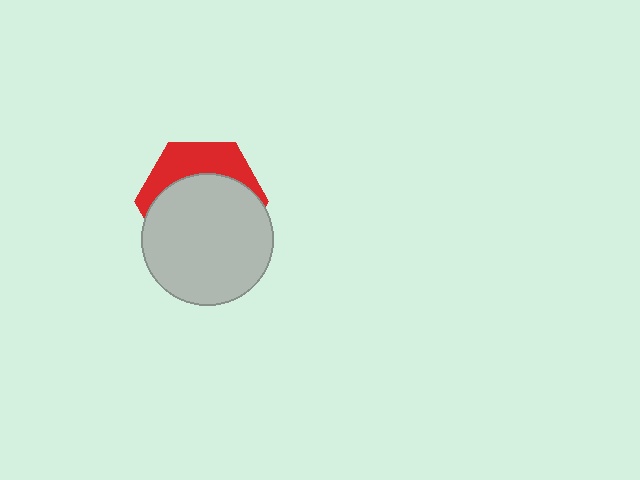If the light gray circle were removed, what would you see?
You would see the complete red hexagon.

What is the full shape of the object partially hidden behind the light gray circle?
The partially hidden object is a red hexagon.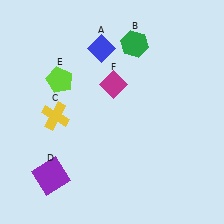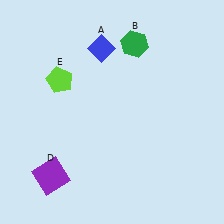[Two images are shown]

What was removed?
The magenta diamond (F), the yellow cross (C) were removed in Image 2.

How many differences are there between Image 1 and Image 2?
There are 2 differences between the two images.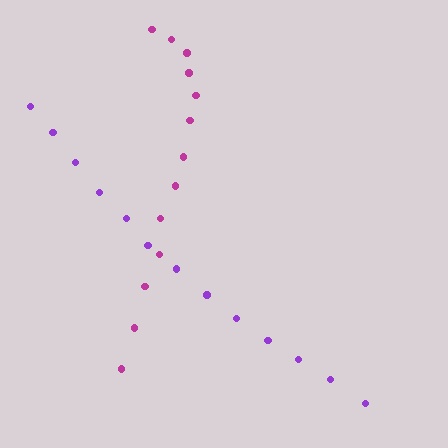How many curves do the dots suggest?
There are 2 distinct paths.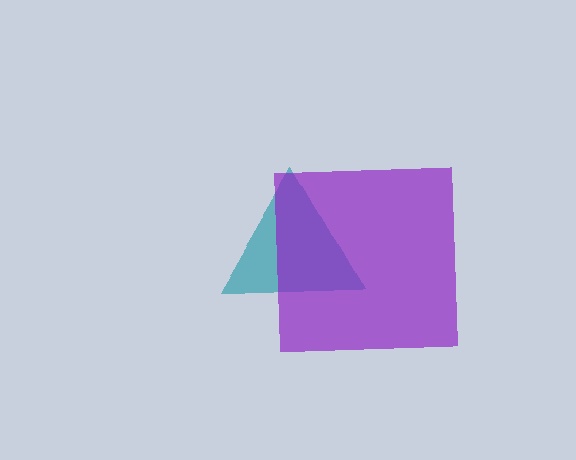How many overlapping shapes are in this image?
There are 2 overlapping shapes in the image.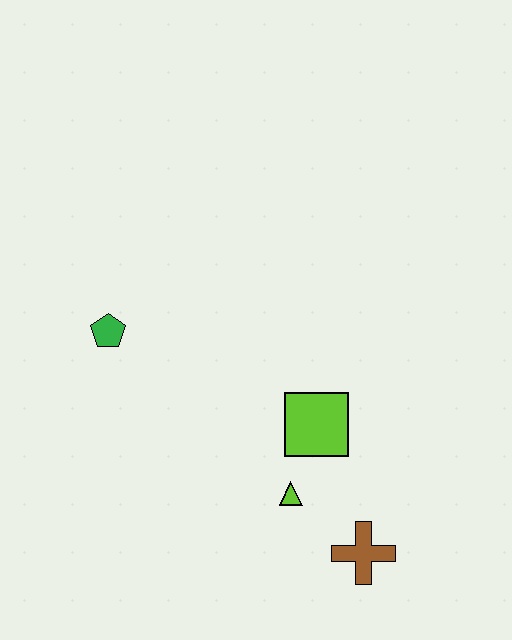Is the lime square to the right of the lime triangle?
Yes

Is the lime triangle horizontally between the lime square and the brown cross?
No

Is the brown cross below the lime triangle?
Yes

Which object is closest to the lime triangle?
The lime square is closest to the lime triangle.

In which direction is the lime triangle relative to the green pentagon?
The lime triangle is to the right of the green pentagon.